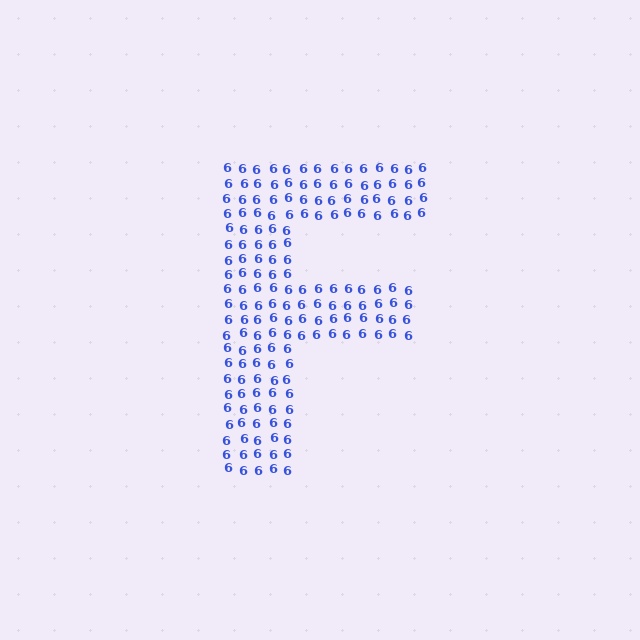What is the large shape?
The large shape is the letter F.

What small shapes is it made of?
It is made of small digit 6's.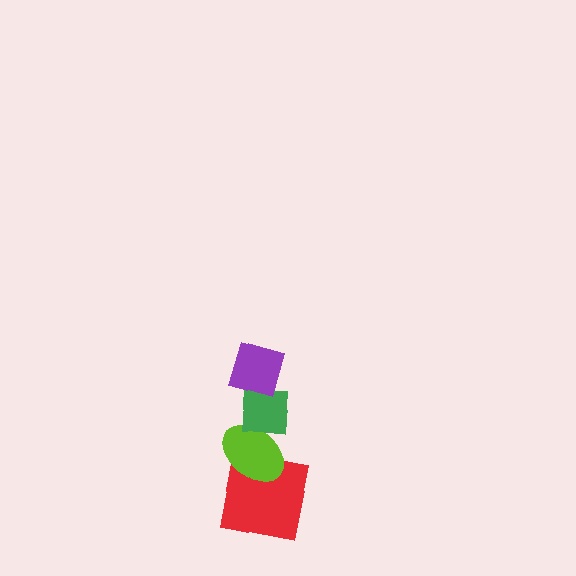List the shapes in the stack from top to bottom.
From top to bottom: the purple diamond, the green square, the lime ellipse, the red square.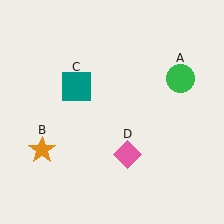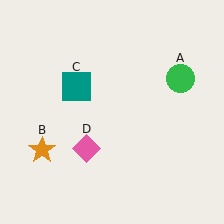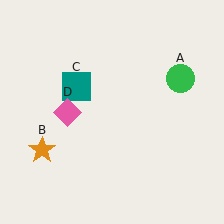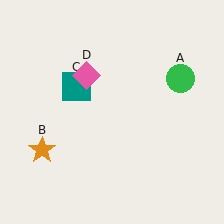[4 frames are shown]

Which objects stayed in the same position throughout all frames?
Green circle (object A) and orange star (object B) and teal square (object C) remained stationary.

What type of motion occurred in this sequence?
The pink diamond (object D) rotated clockwise around the center of the scene.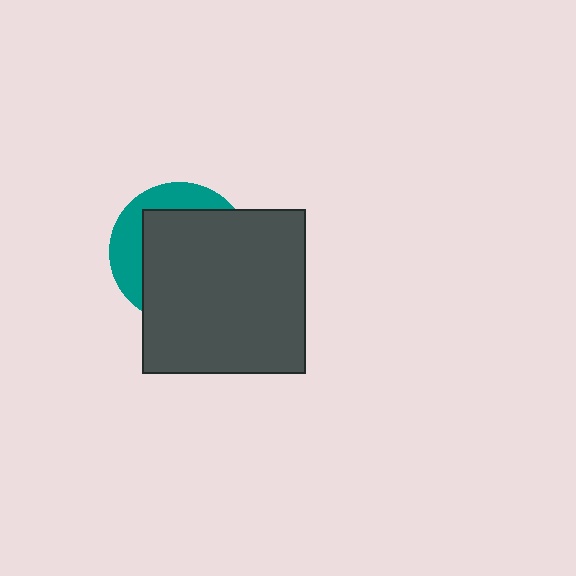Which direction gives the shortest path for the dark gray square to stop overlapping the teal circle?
Moving toward the lower-right gives the shortest separation.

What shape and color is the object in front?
The object in front is a dark gray square.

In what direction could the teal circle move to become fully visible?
The teal circle could move toward the upper-left. That would shift it out from behind the dark gray square entirely.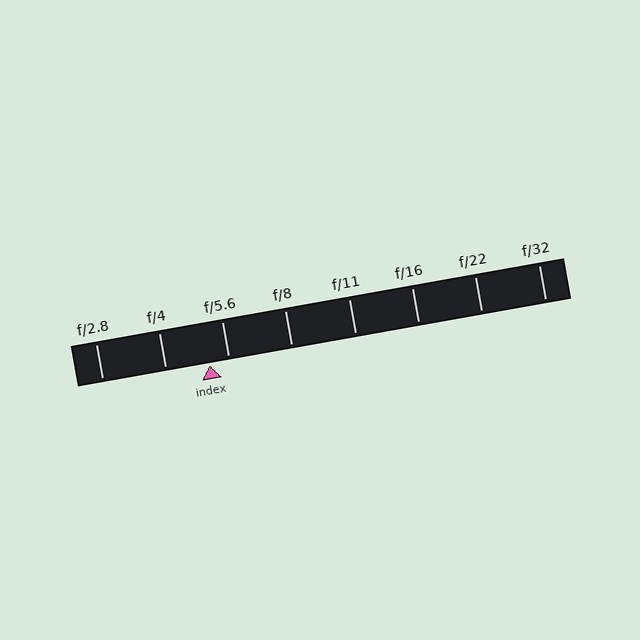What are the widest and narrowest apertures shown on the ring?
The widest aperture shown is f/2.8 and the narrowest is f/32.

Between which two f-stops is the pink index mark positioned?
The index mark is between f/4 and f/5.6.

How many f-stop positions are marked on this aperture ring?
There are 8 f-stop positions marked.